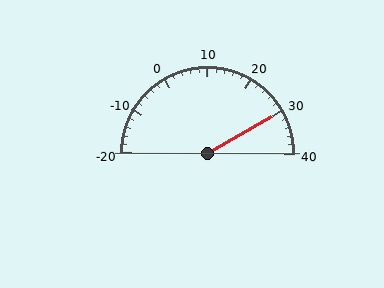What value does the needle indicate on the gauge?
The needle indicates approximately 30.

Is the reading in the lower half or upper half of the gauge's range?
The reading is in the upper half of the range (-20 to 40).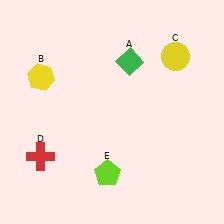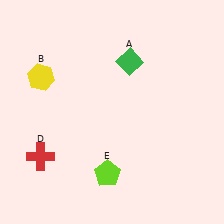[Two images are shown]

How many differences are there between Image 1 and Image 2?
There is 1 difference between the two images.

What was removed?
The yellow circle (C) was removed in Image 2.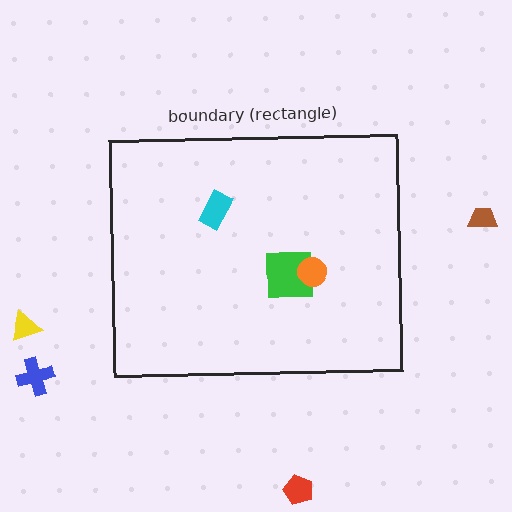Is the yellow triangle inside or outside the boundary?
Outside.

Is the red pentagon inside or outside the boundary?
Outside.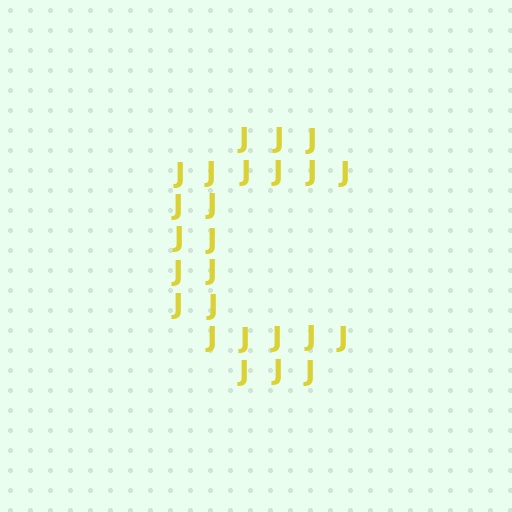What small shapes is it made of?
It is made of small letter J's.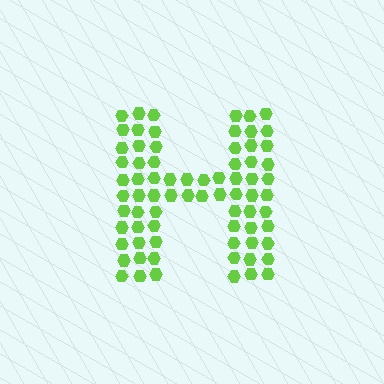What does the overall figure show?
The overall figure shows the letter H.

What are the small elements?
The small elements are hexagons.